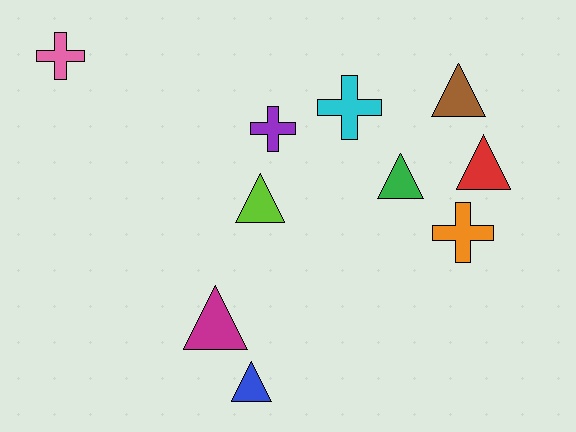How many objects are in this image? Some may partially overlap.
There are 10 objects.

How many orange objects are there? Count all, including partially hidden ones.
There is 1 orange object.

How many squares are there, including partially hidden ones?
There are no squares.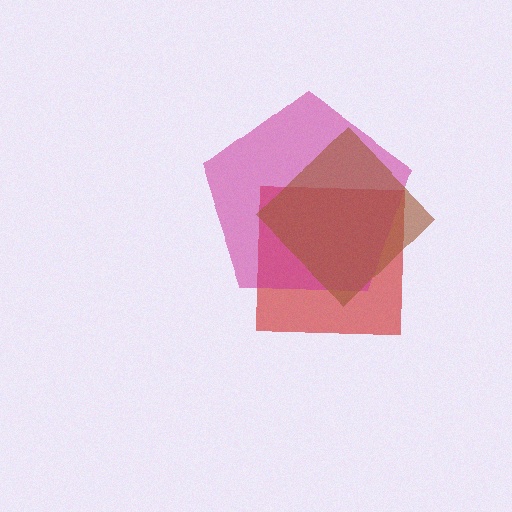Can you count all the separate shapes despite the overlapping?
Yes, there are 3 separate shapes.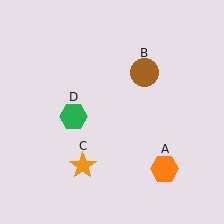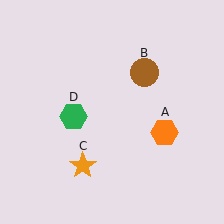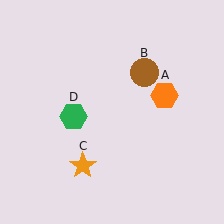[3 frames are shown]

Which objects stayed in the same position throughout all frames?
Brown circle (object B) and orange star (object C) and green hexagon (object D) remained stationary.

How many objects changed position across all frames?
1 object changed position: orange hexagon (object A).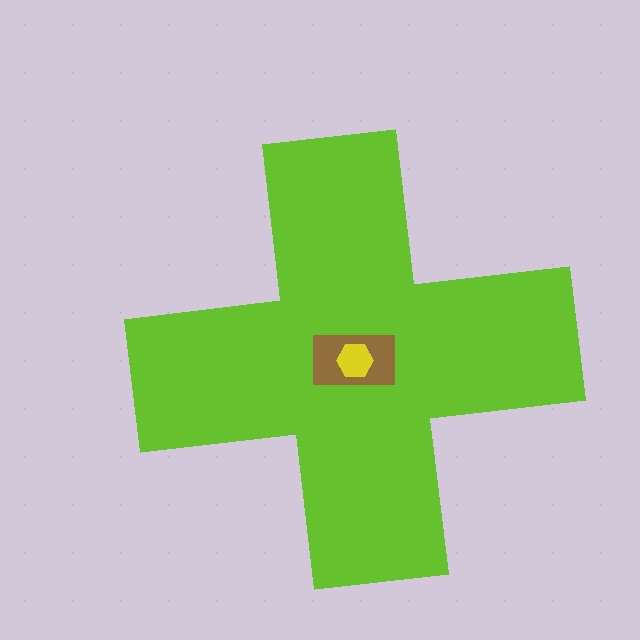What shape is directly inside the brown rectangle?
The yellow hexagon.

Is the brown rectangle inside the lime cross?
Yes.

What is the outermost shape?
The lime cross.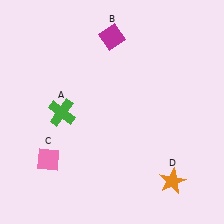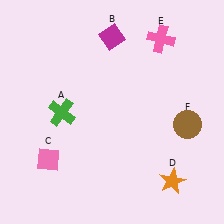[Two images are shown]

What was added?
A pink cross (E), a brown circle (F) were added in Image 2.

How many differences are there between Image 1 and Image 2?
There are 2 differences between the two images.